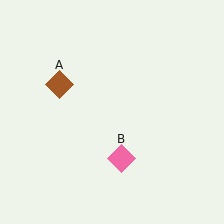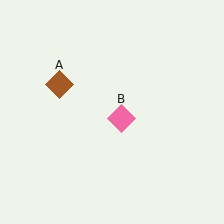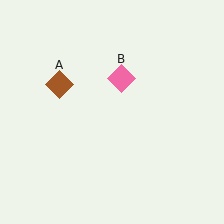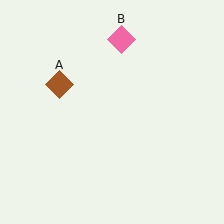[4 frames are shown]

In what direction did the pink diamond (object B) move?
The pink diamond (object B) moved up.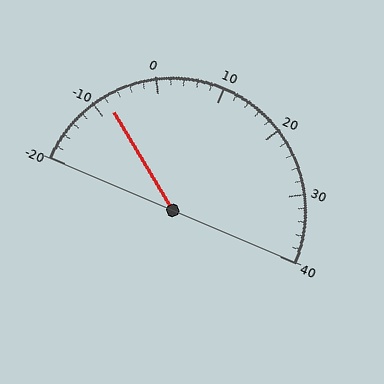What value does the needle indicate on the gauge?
The needle indicates approximately -8.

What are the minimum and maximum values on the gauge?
The gauge ranges from -20 to 40.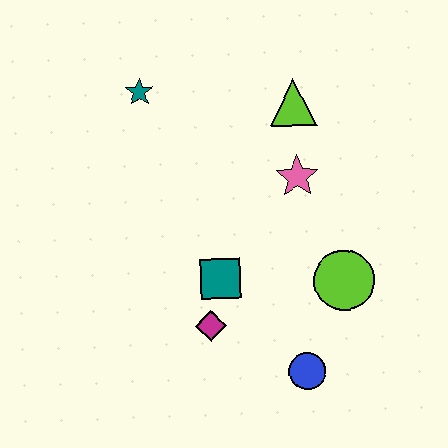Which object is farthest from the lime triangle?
The blue circle is farthest from the lime triangle.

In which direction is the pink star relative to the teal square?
The pink star is above the teal square.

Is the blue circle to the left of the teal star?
No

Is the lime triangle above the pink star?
Yes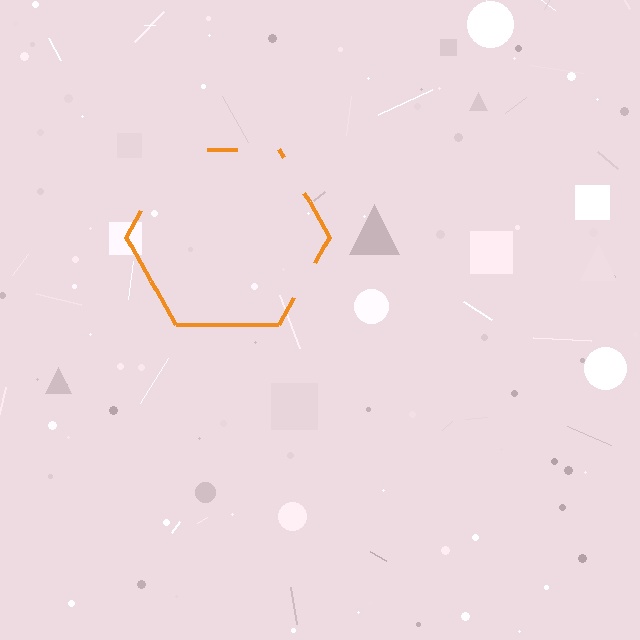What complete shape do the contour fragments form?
The contour fragments form a hexagon.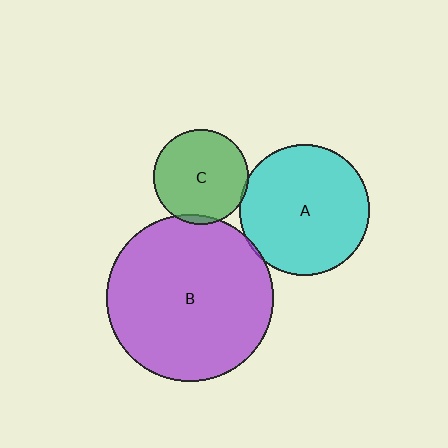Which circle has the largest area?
Circle B (purple).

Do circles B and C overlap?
Yes.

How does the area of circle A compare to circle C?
Approximately 1.9 times.